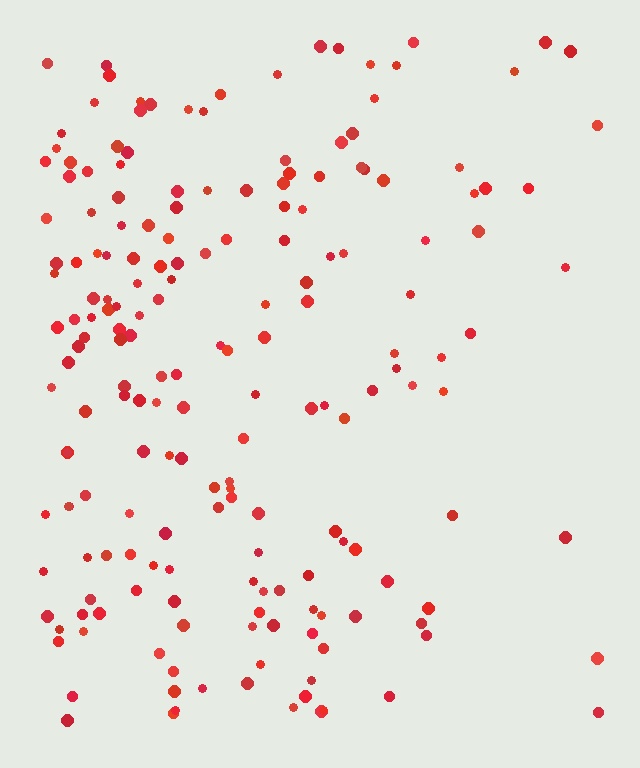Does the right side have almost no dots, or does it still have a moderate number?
Still a moderate number, just noticeably fewer than the left.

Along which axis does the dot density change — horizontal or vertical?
Horizontal.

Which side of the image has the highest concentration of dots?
The left.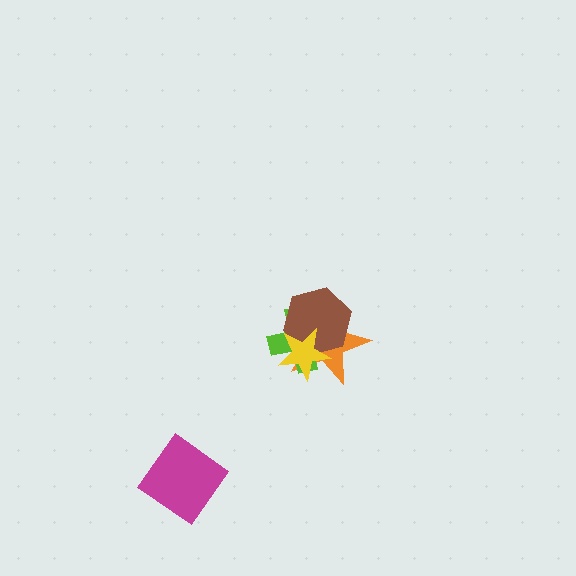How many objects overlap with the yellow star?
3 objects overlap with the yellow star.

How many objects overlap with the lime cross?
3 objects overlap with the lime cross.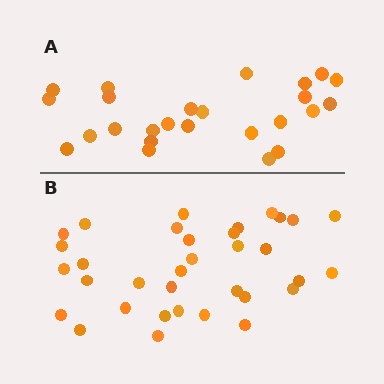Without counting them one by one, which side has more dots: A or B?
Region B (the bottom region) has more dots.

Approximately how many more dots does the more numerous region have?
Region B has roughly 8 or so more dots than region A.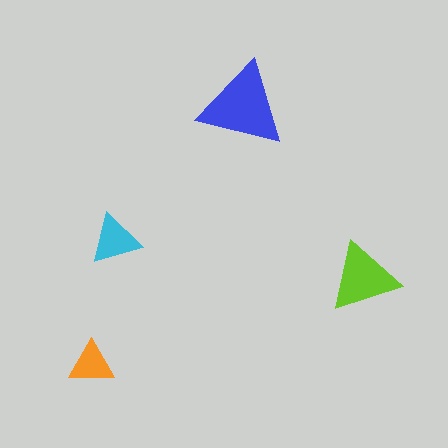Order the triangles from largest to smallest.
the blue one, the lime one, the cyan one, the orange one.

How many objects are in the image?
There are 4 objects in the image.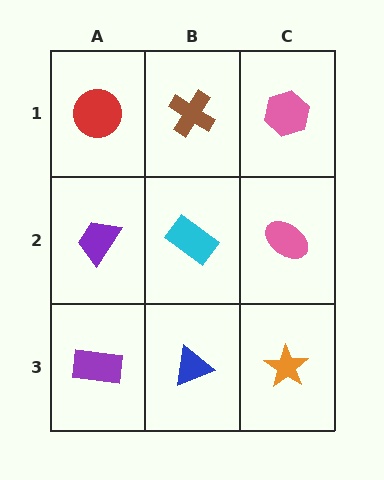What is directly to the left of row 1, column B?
A red circle.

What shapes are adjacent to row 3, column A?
A purple trapezoid (row 2, column A), a blue triangle (row 3, column B).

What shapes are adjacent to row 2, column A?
A red circle (row 1, column A), a purple rectangle (row 3, column A), a cyan rectangle (row 2, column B).